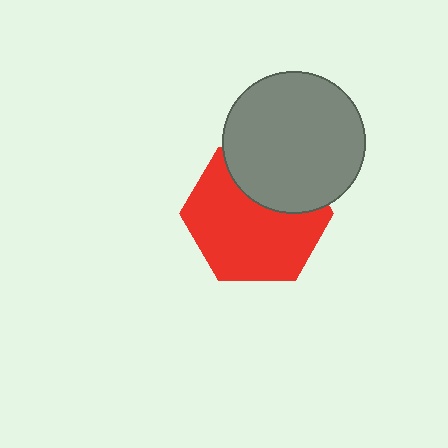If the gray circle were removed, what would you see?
You would see the complete red hexagon.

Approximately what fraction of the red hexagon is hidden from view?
Roughly 32% of the red hexagon is hidden behind the gray circle.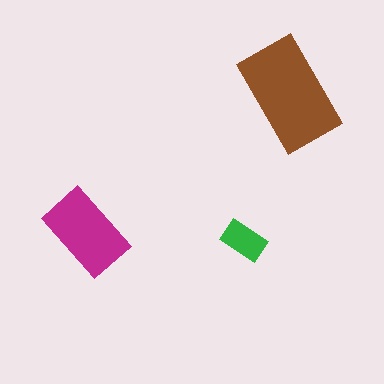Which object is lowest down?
The green rectangle is bottommost.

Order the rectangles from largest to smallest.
the brown one, the magenta one, the green one.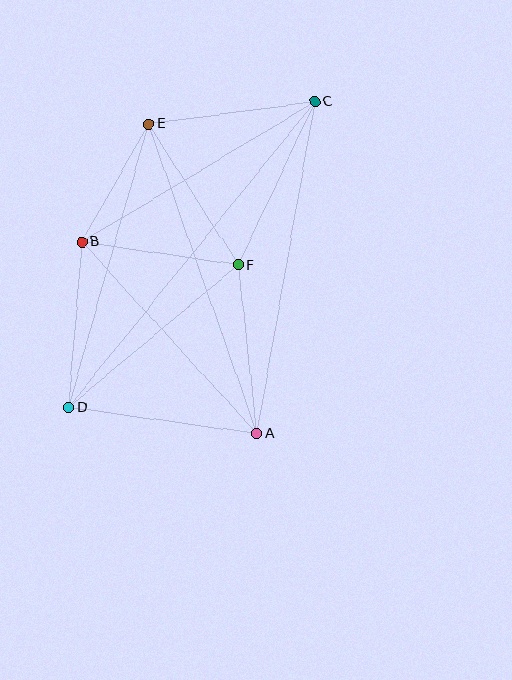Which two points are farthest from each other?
Points C and D are farthest from each other.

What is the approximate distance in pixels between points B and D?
The distance between B and D is approximately 166 pixels.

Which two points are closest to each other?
Points B and E are closest to each other.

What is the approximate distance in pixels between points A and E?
The distance between A and E is approximately 328 pixels.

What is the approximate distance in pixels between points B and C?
The distance between B and C is approximately 272 pixels.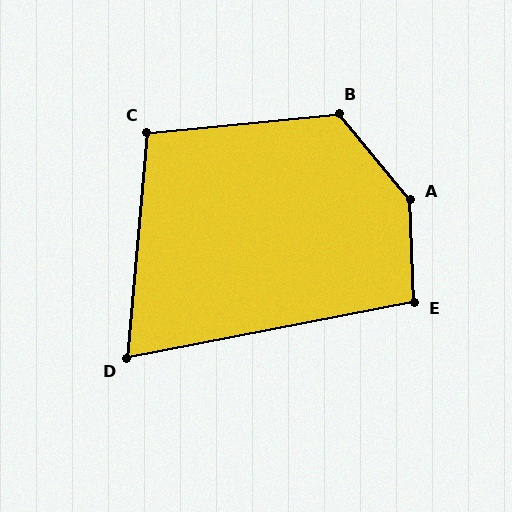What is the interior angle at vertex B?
Approximately 124 degrees (obtuse).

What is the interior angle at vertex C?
Approximately 101 degrees (obtuse).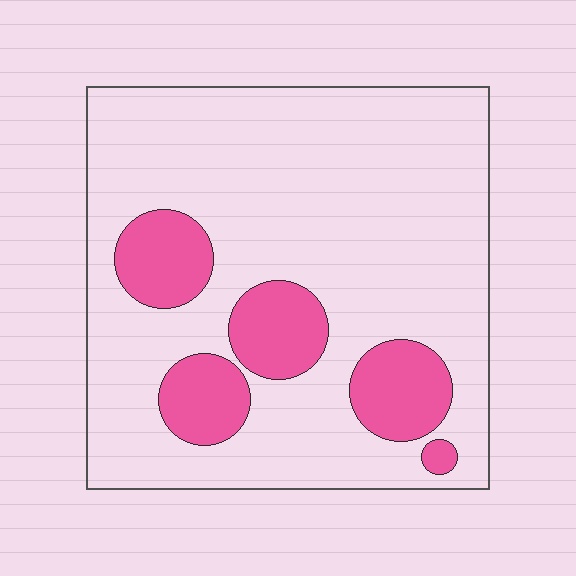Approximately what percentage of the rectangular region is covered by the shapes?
Approximately 20%.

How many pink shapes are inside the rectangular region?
5.